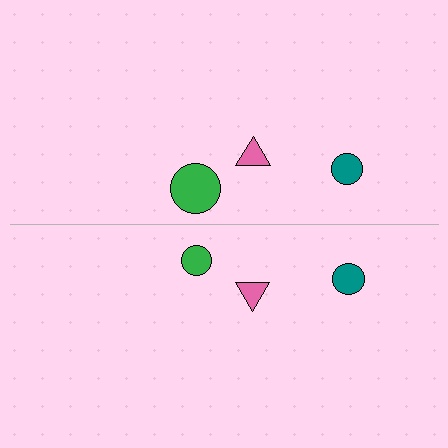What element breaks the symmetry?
The green circle on the bottom side has a different size than its mirror counterpart.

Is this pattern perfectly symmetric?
No, the pattern is not perfectly symmetric. The green circle on the bottom side has a different size than its mirror counterpart.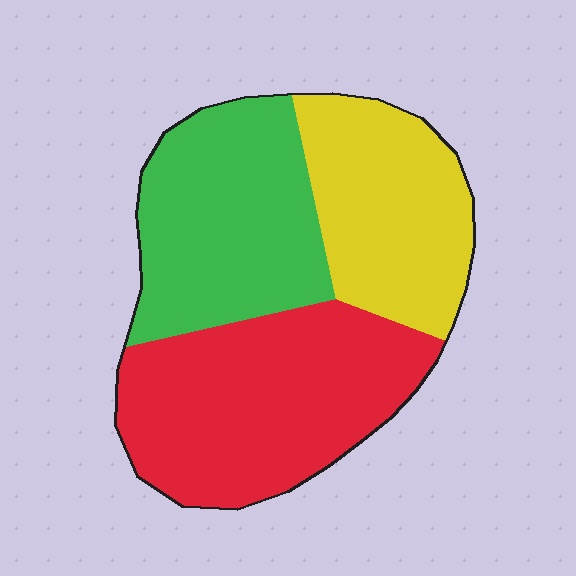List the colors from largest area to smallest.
From largest to smallest: red, green, yellow.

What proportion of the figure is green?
Green takes up about one third (1/3) of the figure.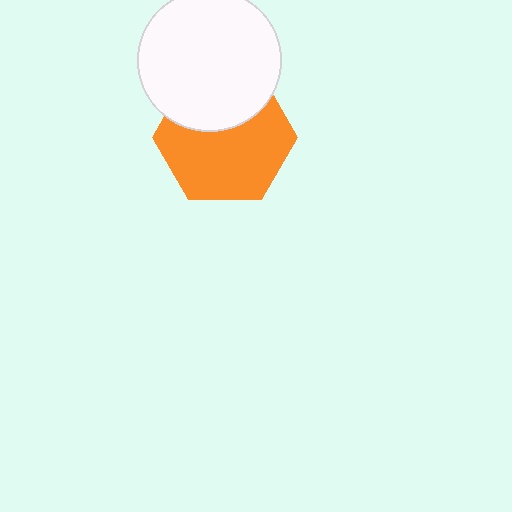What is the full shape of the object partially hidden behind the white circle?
The partially hidden object is an orange hexagon.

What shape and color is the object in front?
The object in front is a white circle.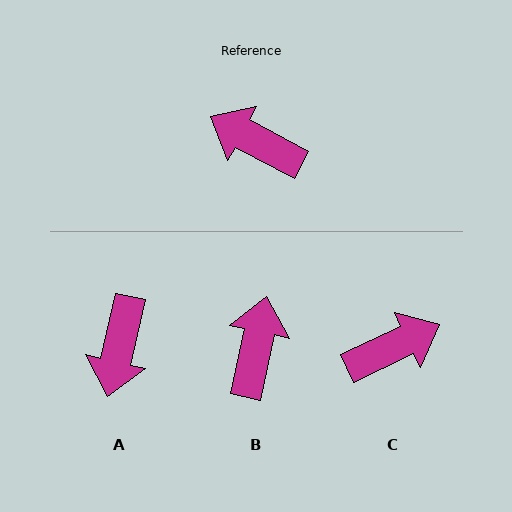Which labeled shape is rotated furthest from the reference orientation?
C, about 127 degrees away.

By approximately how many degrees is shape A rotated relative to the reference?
Approximately 105 degrees counter-clockwise.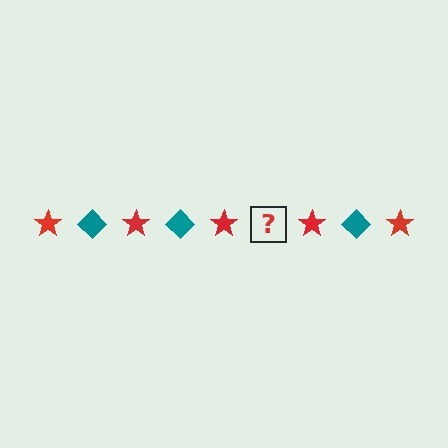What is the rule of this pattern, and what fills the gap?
The rule is that the pattern alternates between red star and teal diamond. The gap should be filled with a teal diamond.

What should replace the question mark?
The question mark should be replaced with a teal diamond.